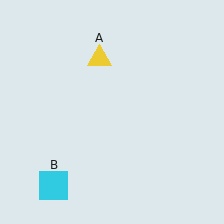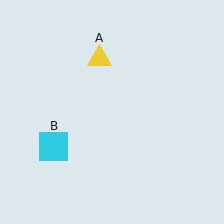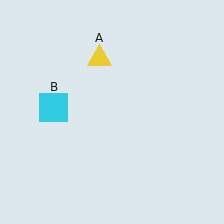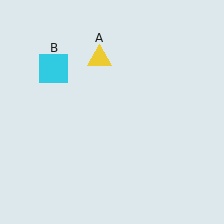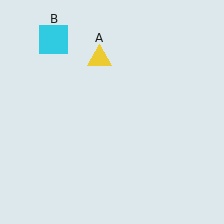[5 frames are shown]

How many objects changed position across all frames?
1 object changed position: cyan square (object B).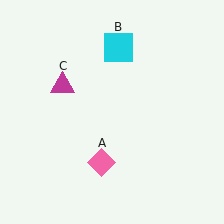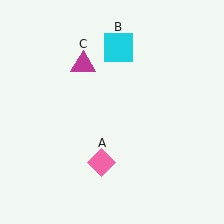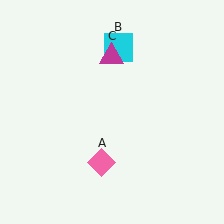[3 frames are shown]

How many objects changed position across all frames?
1 object changed position: magenta triangle (object C).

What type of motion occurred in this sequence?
The magenta triangle (object C) rotated clockwise around the center of the scene.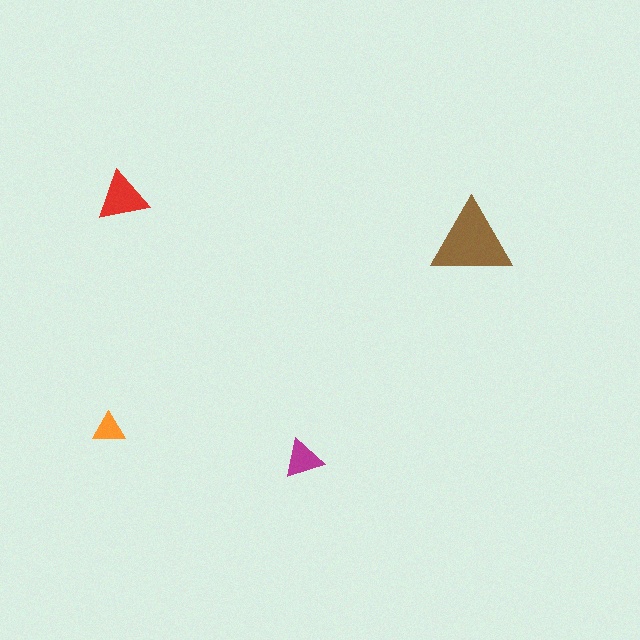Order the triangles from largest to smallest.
the brown one, the red one, the magenta one, the orange one.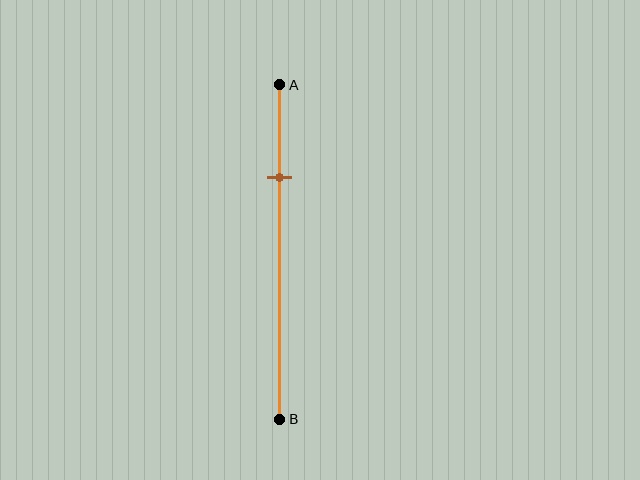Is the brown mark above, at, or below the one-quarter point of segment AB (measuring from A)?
The brown mark is approximately at the one-quarter point of segment AB.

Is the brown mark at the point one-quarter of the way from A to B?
Yes, the mark is approximately at the one-quarter point.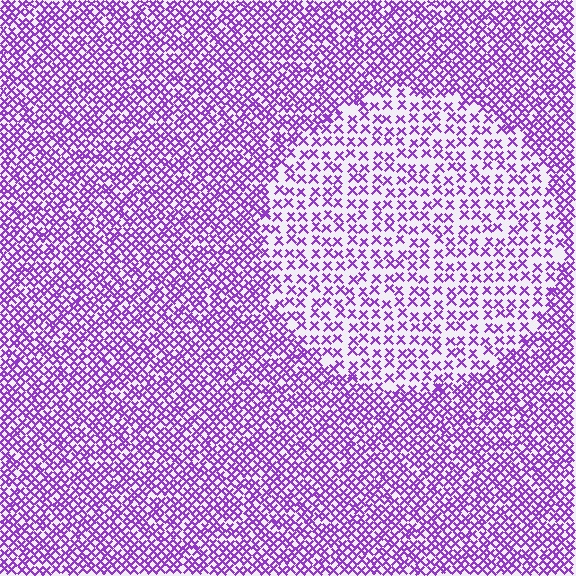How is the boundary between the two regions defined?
The boundary is defined by a change in element density (approximately 2.0x ratio). All elements are the same color, size, and shape.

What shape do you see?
I see a circle.